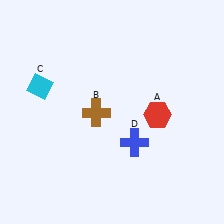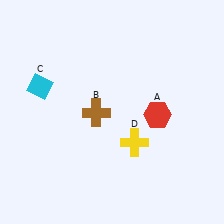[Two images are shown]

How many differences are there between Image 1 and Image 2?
There is 1 difference between the two images.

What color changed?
The cross (D) changed from blue in Image 1 to yellow in Image 2.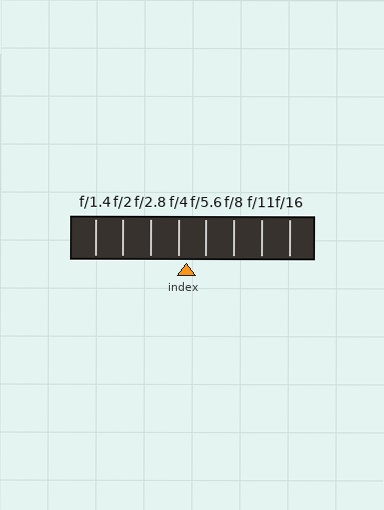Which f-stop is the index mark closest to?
The index mark is closest to f/4.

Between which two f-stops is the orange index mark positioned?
The index mark is between f/4 and f/5.6.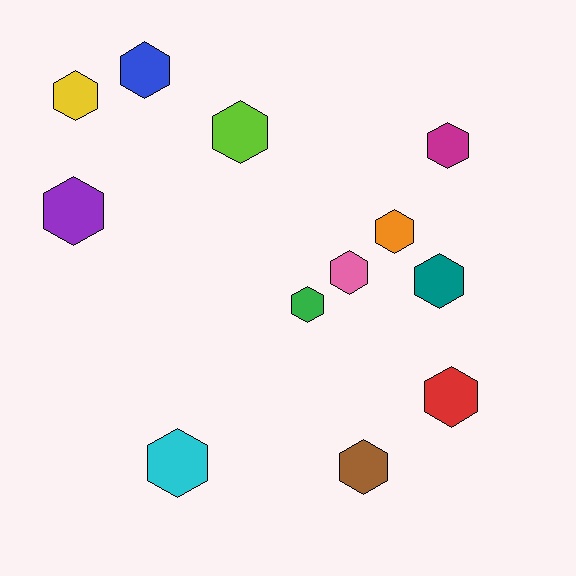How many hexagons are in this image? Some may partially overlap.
There are 12 hexagons.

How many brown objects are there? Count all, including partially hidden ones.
There is 1 brown object.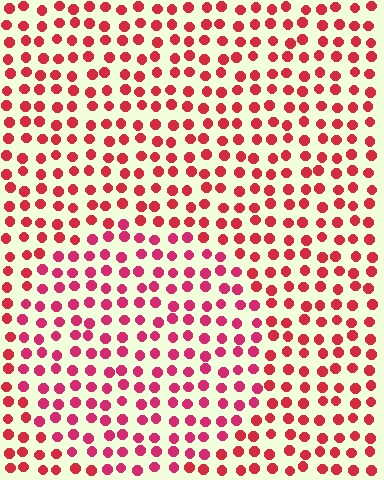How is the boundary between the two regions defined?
The boundary is defined purely by a slight shift in hue (about 17 degrees). Spacing, size, and orientation are identical on both sides.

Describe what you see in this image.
The image is filled with small red elements in a uniform arrangement. A circle-shaped region is visible where the elements are tinted to a slightly different hue, forming a subtle color boundary.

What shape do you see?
I see a circle.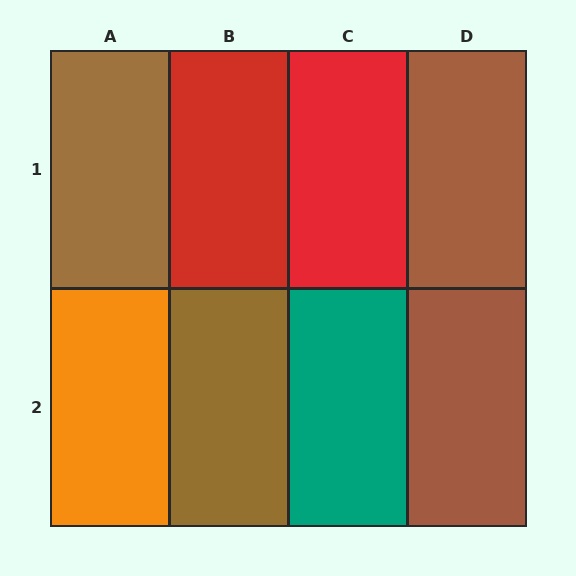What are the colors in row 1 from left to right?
Brown, red, red, brown.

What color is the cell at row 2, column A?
Orange.